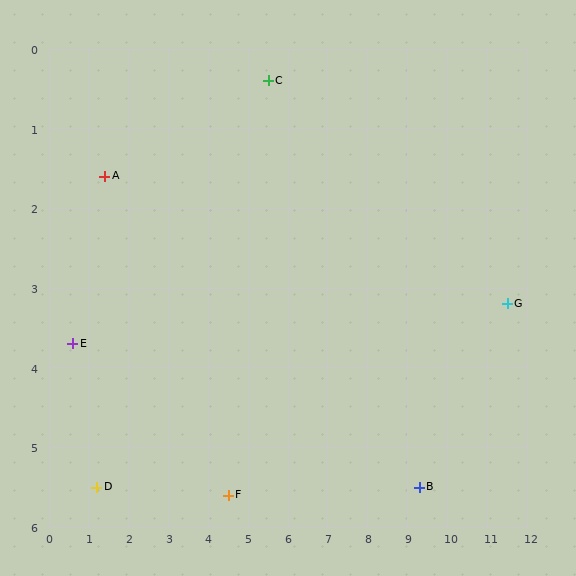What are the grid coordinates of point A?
Point A is at approximately (1.4, 1.6).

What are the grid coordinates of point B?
Point B is at approximately (9.3, 5.5).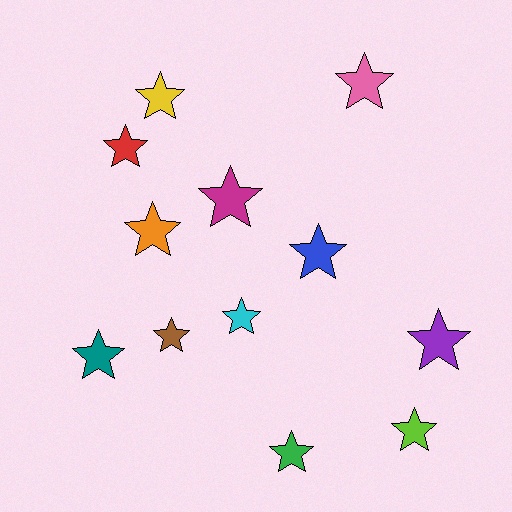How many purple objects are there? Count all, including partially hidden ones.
There is 1 purple object.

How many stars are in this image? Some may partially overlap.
There are 12 stars.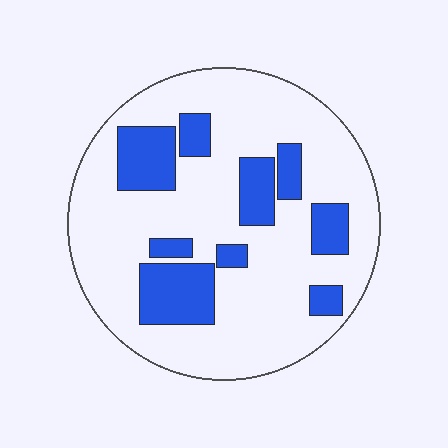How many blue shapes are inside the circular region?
9.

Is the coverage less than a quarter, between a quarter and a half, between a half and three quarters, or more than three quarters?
Less than a quarter.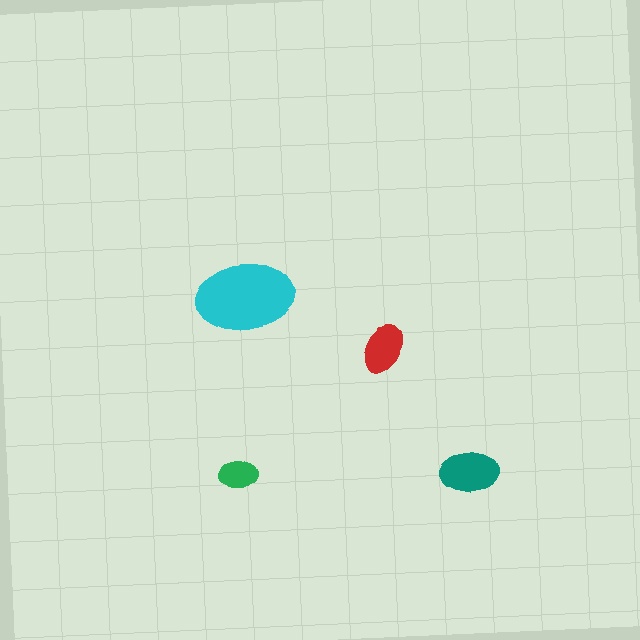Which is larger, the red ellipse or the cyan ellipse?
The cyan one.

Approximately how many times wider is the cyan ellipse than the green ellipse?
About 2.5 times wider.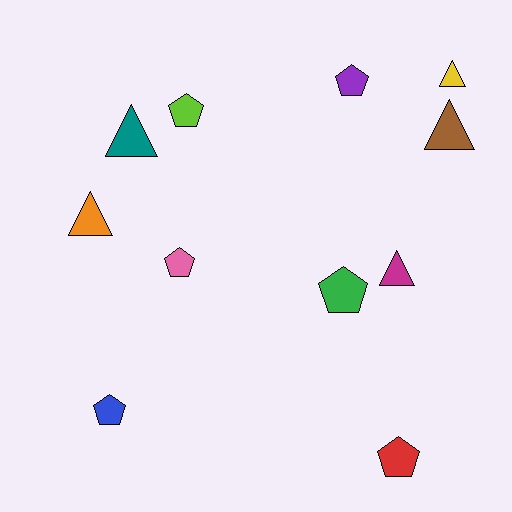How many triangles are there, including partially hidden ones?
There are 5 triangles.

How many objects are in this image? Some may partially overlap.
There are 11 objects.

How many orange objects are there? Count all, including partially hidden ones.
There is 1 orange object.